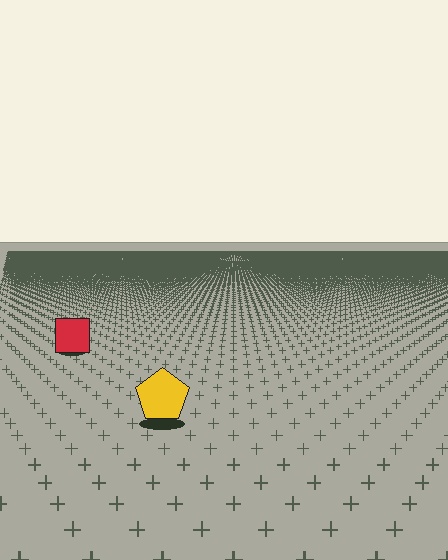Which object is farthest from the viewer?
The red square is farthest from the viewer. It appears smaller and the ground texture around it is denser.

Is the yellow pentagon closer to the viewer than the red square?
Yes. The yellow pentagon is closer — you can tell from the texture gradient: the ground texture is coarser near it.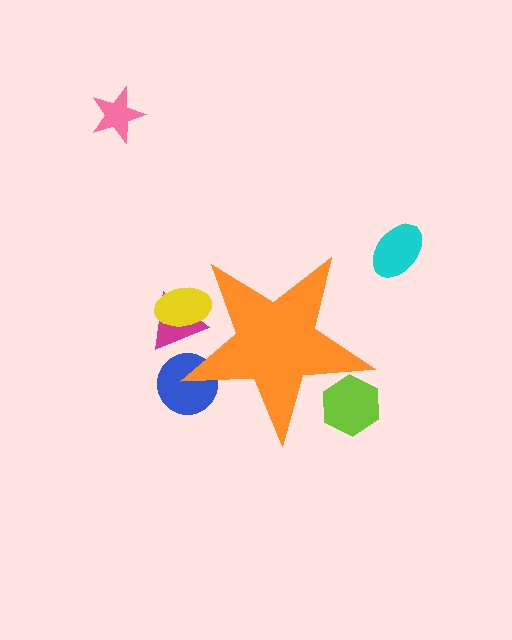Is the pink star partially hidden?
No, the pink star is fully visible.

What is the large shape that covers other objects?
An orange star.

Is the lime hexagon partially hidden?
Yes, the lime hexagon is partially hidden behind the orange star.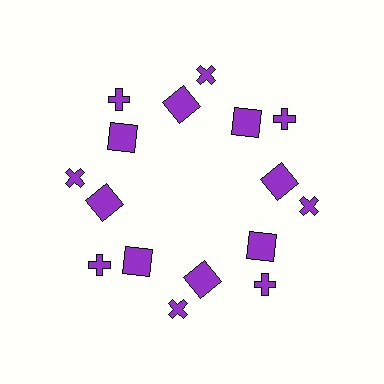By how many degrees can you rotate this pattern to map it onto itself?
The pattern maps onto itself every 45 degrees of rotation.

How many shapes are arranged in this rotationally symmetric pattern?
There are 16 shapes, arranged in 8 groups of 2.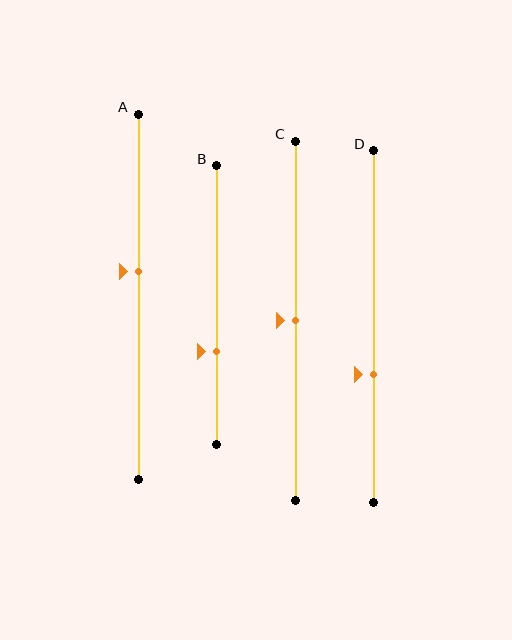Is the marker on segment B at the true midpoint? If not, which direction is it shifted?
No, the marker on segment B is shifted downward by about 17% of the segment length.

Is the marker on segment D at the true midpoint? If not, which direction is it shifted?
No, the marker on segment D is shifted downward by about 14% of the segment length.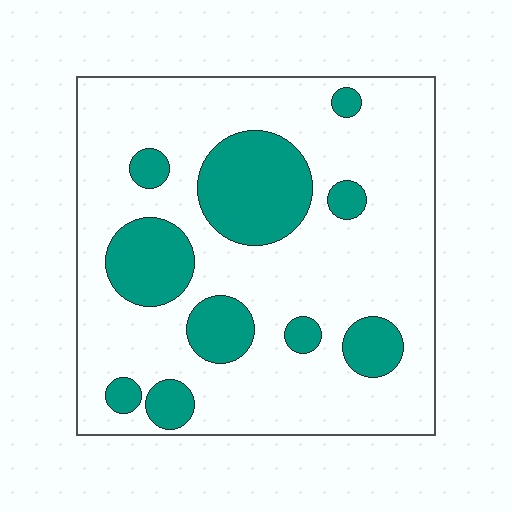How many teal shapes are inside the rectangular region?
10.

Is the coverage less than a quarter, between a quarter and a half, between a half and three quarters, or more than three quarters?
Less than a quarter.